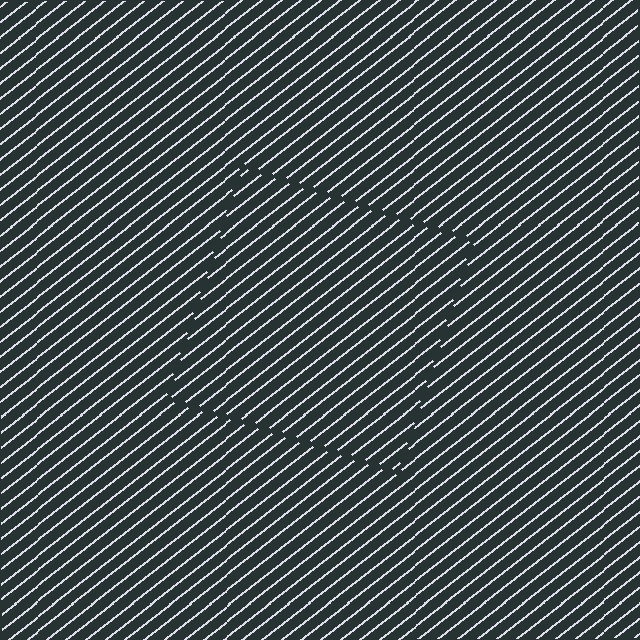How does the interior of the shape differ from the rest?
The interior of the shape contains the same grating, shifted by half a period — the contour is defined by the phase discontinuity where line-ends from the inner and outer gratings abut.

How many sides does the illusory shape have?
4 sides — the line-ends trace a square.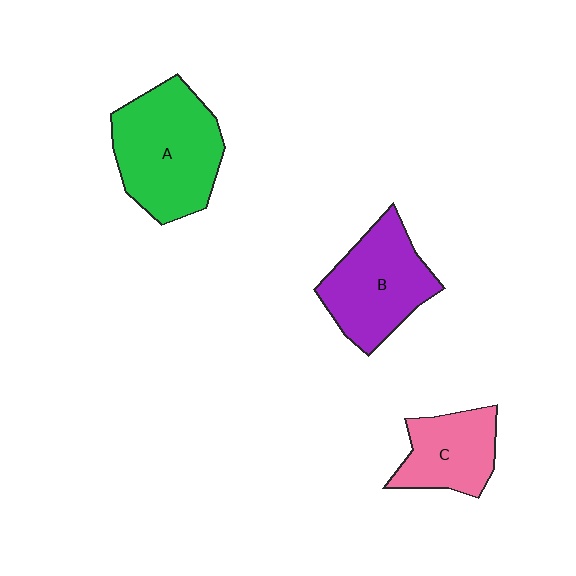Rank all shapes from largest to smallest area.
From largest to smallest: A (green), B (purple), C (pink).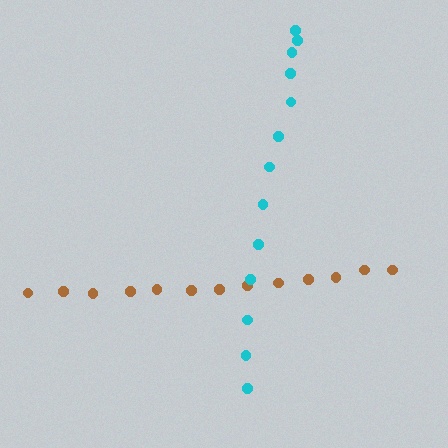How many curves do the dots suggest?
There are 2 distinct paths.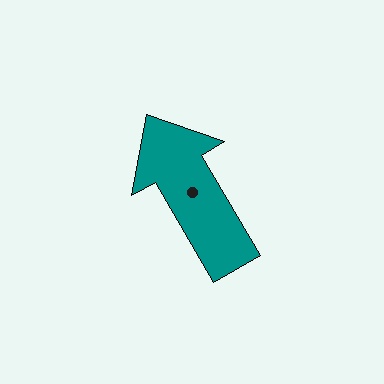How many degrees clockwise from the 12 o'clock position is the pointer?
Approximately 330 degrees.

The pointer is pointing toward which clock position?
Roughly 11 o'clock.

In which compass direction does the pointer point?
Northwest.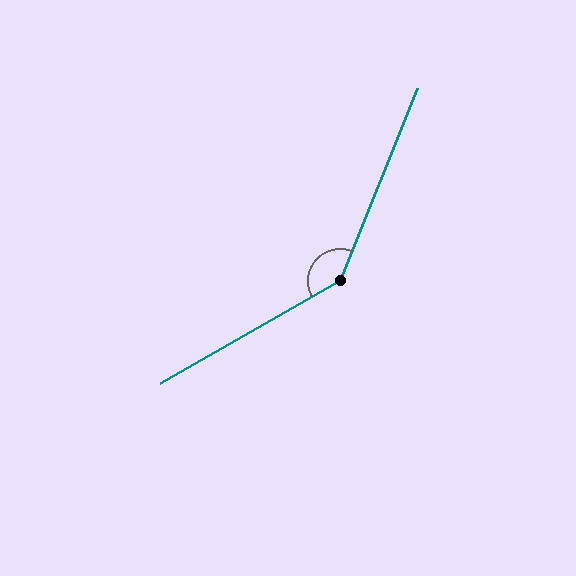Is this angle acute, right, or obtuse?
It is obtuse.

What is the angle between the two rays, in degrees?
Approximately 142 degrees.